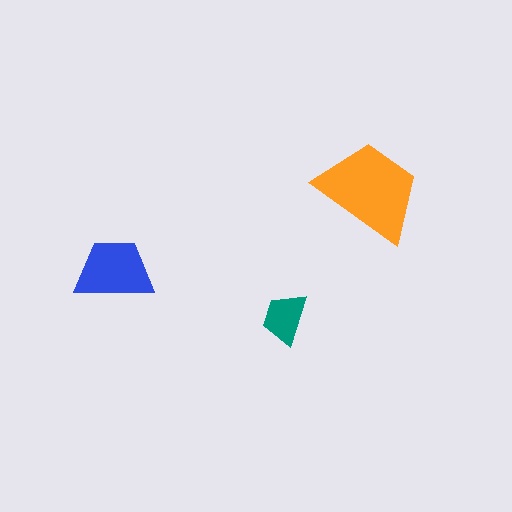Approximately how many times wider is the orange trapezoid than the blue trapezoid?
About 1.5 times wider.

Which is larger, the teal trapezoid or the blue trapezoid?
The blue one.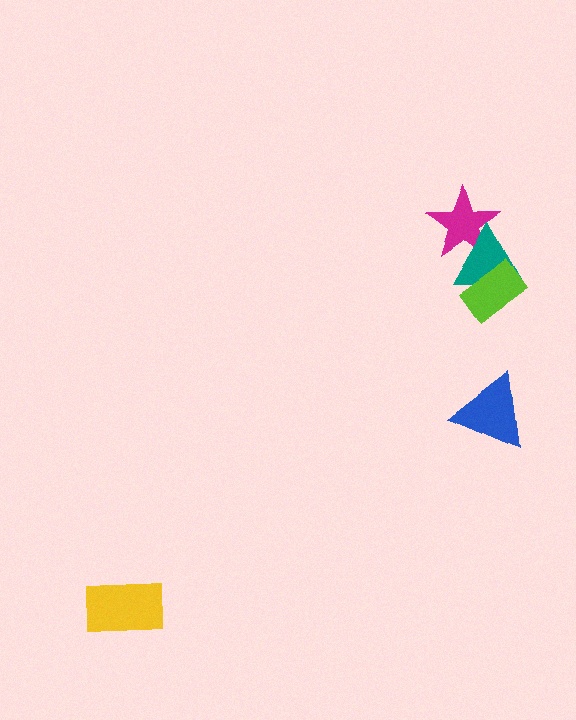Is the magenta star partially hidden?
Yes, it is partially covered by another shape.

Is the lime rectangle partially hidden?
No, no other shape covers it.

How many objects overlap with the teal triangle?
2 objects overlap with the teal triangle.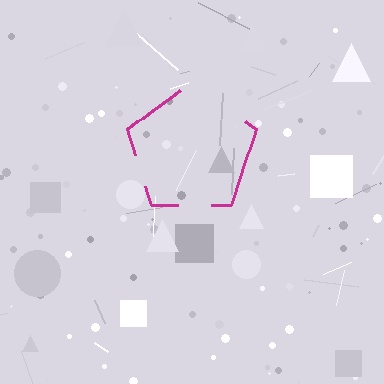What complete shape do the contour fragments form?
The contour fragments form a pentagon.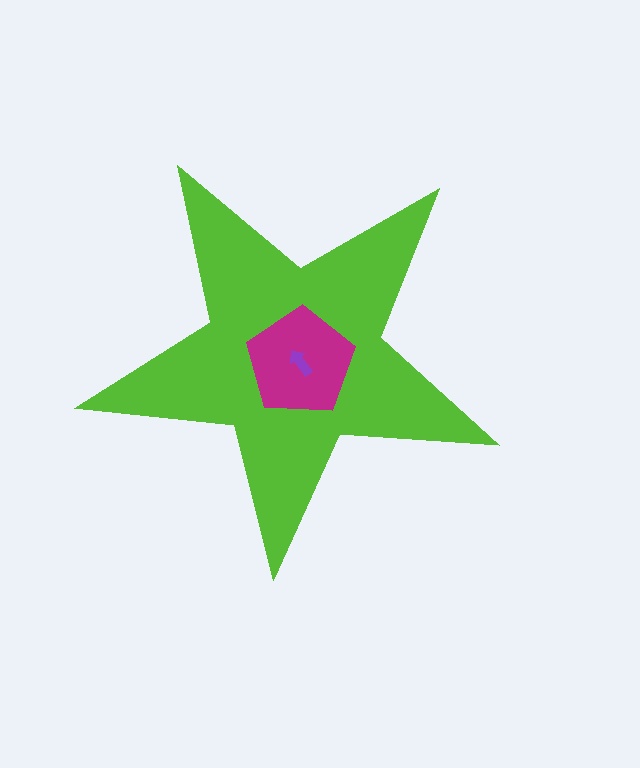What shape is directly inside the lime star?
The magenta pentagon.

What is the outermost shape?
The lime star.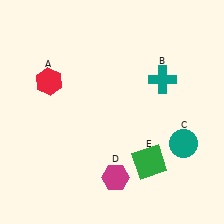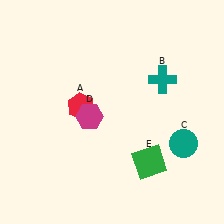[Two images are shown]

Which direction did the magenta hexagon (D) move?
The magenta hexagon (D) moved up.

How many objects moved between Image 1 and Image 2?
2 objects moved between the two images.